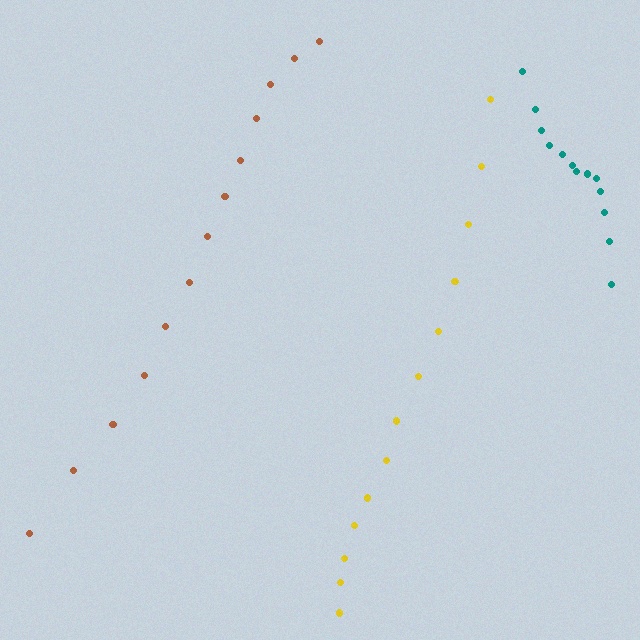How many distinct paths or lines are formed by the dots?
There are 3 distinct paths.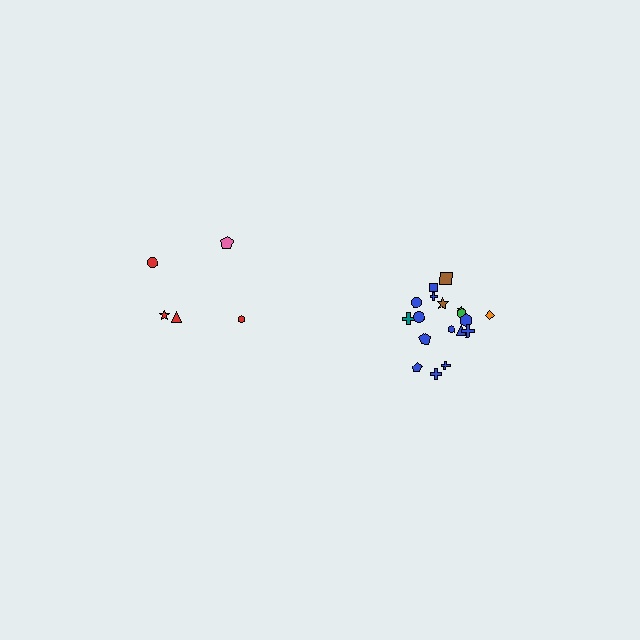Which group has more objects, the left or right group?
The right group.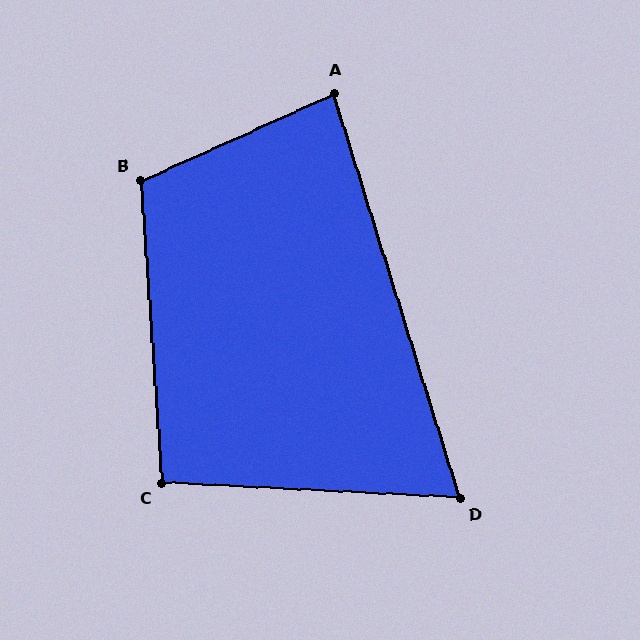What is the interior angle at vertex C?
Approximately 97 degrees (obtuse).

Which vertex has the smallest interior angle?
D, at approximately 70 degrees.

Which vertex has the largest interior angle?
B, at approximately 110 degrees.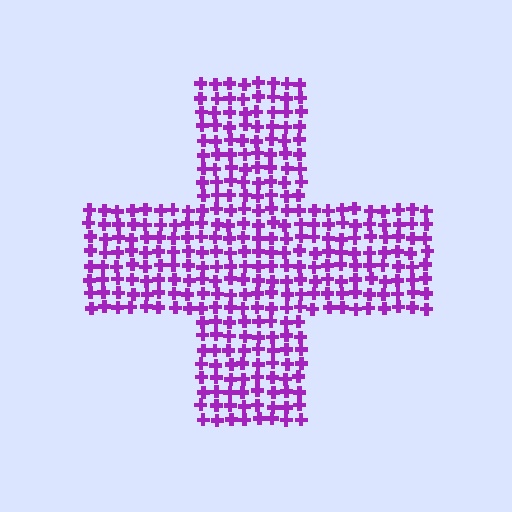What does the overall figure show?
The overall figure shows a cross.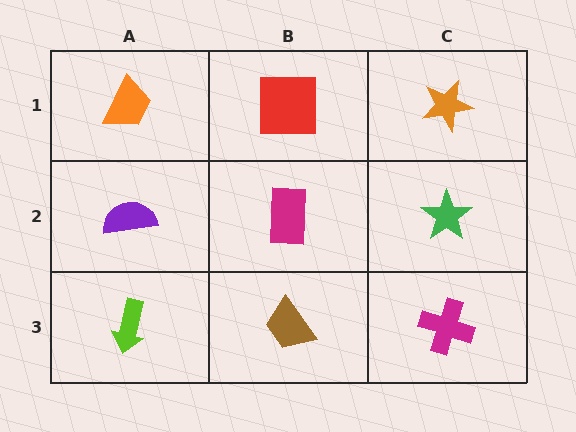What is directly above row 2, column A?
An orange trapezoid.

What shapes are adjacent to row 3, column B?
A magenta rectangle (row 2, column B), a lime arrow (row 3, column A), a magenta cross (row 3, column C).